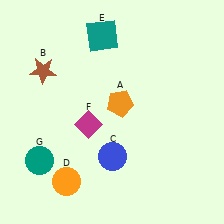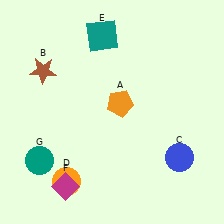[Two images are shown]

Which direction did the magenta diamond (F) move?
The magenta diamond (F) moved down.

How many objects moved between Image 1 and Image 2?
2 objects moved between the two images.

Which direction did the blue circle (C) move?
The blue circle (C) moved right.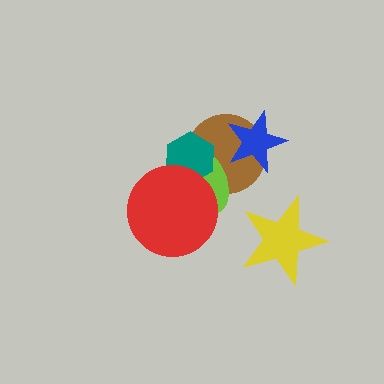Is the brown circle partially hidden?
Yes, it is partially covered by another shape.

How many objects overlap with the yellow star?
0 objects overlap with the yellow star.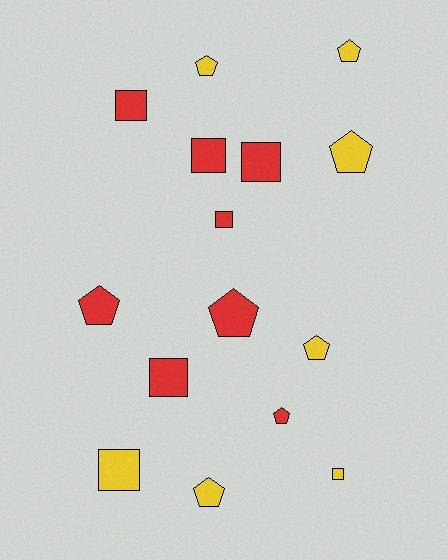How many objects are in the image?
There are 15 objects.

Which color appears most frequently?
Red, with 8 objects.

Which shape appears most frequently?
Pentagon, with 8 objects.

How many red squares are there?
There are 5 red squares.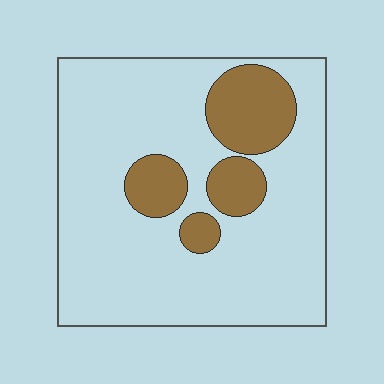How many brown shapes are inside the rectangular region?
4.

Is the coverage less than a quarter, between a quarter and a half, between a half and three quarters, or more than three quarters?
Less than a quarter.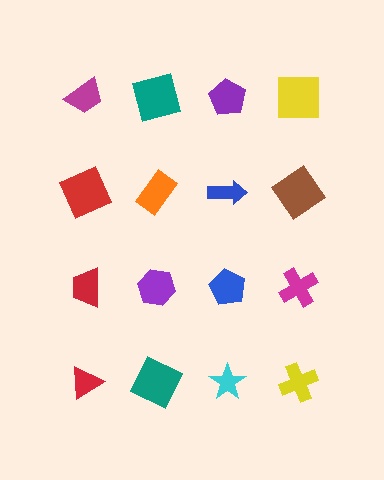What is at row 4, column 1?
A red triangle.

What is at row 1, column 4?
A yellow square.